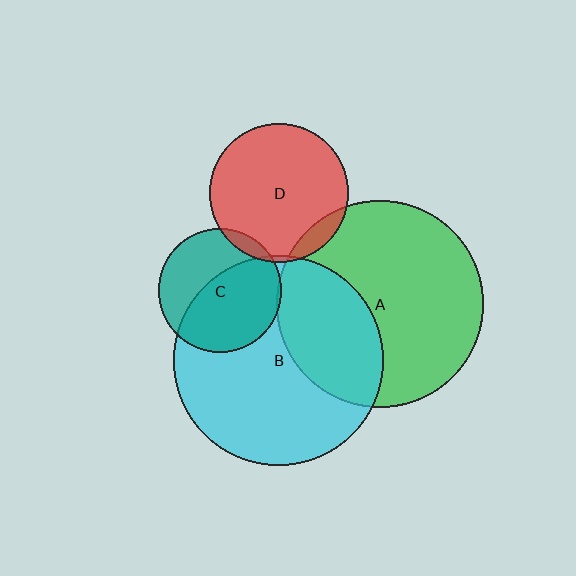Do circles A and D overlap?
Yes.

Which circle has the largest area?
Circle B (cyan).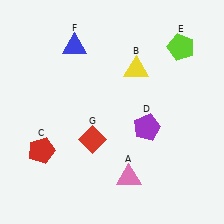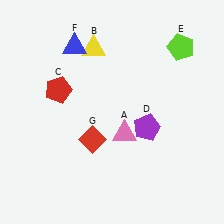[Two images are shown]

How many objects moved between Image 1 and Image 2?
3 objects moved between the two images.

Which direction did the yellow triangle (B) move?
The yellow triangle (B) moved left.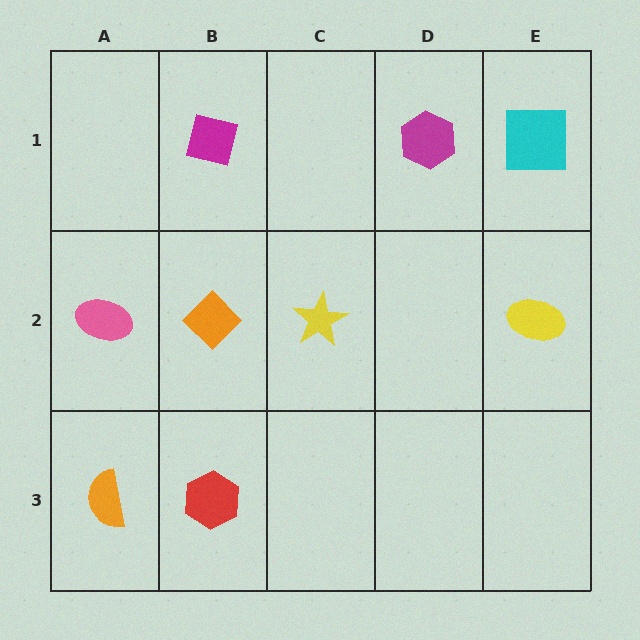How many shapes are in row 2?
4 shapes.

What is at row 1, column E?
A cyan square.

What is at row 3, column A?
An orange semicircle.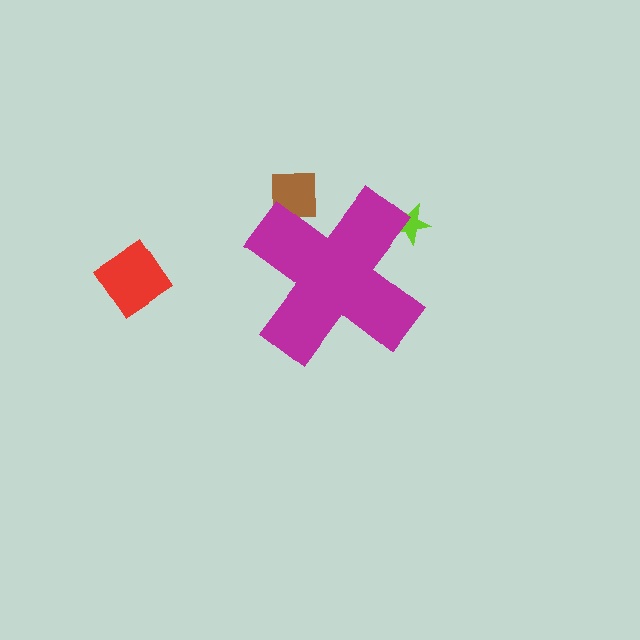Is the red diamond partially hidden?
No, the red diamond is fully visible.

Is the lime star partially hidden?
Yes, the lime star is partially hidden behind the magenta cross.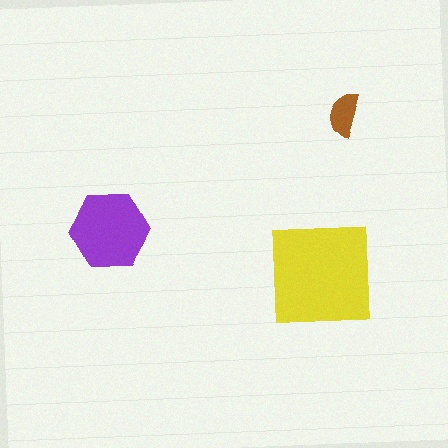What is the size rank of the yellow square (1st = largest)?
1st.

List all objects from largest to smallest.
The yellow square, the purple hexagon, the brown semicircle.